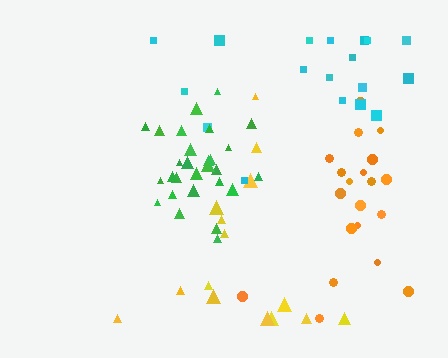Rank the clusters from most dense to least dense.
green, orange, cyan, yellow.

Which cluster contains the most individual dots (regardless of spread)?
Green (29).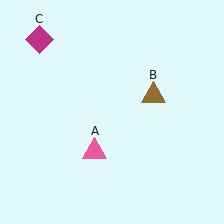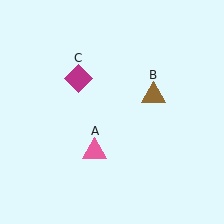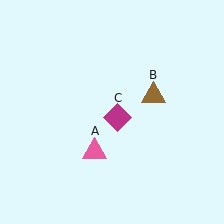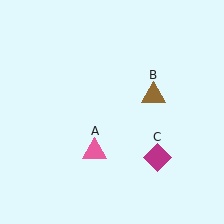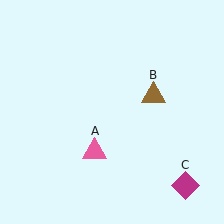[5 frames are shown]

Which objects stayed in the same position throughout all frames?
Pink triangle (object A) and brown triangle (object B) remained stationary.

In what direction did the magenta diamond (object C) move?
The magenta diamond (object C) moved down and to the right.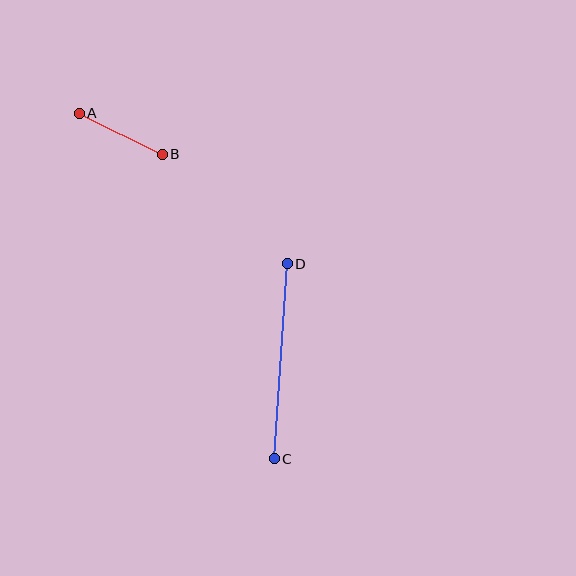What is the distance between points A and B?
The distance is approximately 93 pixels.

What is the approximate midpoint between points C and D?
The midpoint is at approximately (281, 361) pixels.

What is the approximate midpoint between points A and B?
The midpoint is at approximately (121, 134) pixels.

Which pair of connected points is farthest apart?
Points C and D are farthest apart.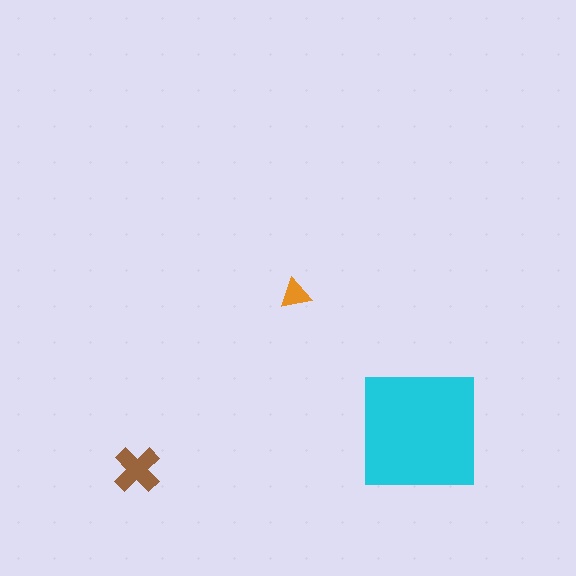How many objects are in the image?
There are 3 objects in the image.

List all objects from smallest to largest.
The orange triangle, the brown cross, the cyan square.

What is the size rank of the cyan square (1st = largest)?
1st.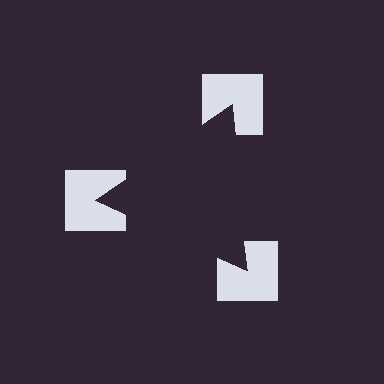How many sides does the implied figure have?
3 sides.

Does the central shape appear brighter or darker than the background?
It typically appears slightly darker than the background, even though no actual brightness change is drawn.